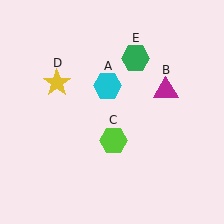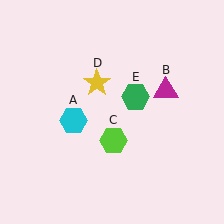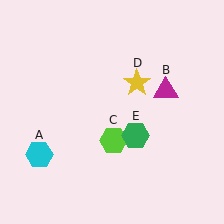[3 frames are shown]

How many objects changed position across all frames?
3 objects changed position: cyan hexagon (object A), yellow star (object D), green hexagon (object E).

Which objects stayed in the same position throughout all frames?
Magenta triangle (object B) and lime hexagon (object C) remained stationary.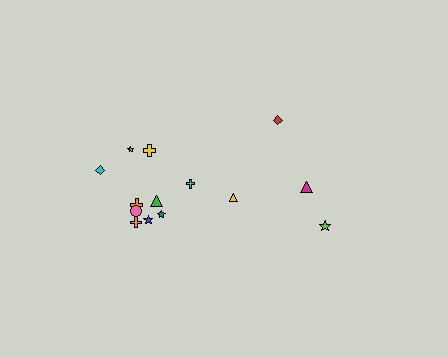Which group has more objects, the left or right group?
The left group.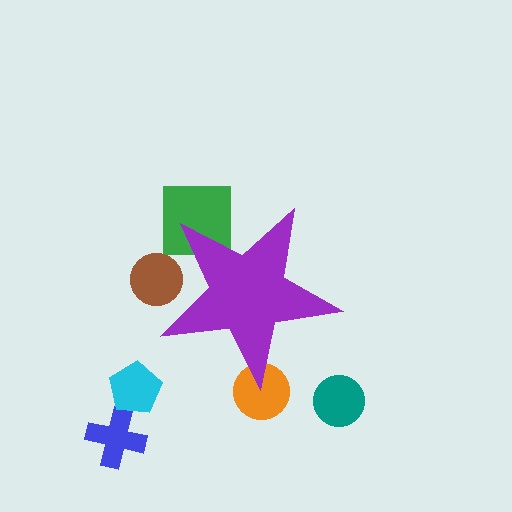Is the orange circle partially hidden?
Yes, the orange circle is partially hidden behind the purple star.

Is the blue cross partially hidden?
No, the blue cross is fully visible.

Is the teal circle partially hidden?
No, the teal circle is fully visible.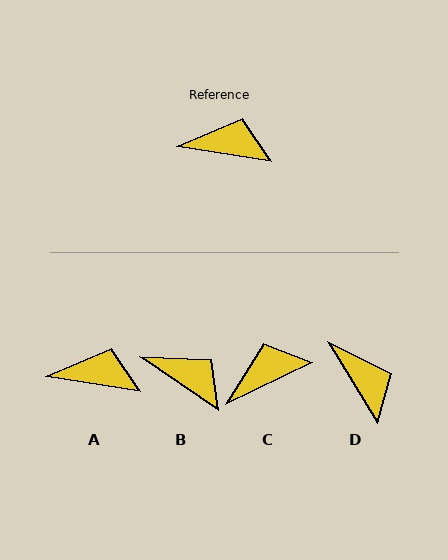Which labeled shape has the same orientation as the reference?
A.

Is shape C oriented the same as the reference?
No, it is off by about 35 degrees.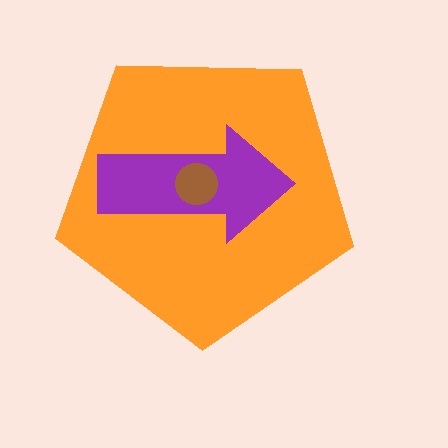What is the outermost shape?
The orange pentagon.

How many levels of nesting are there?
3.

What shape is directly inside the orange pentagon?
The purple arrow.